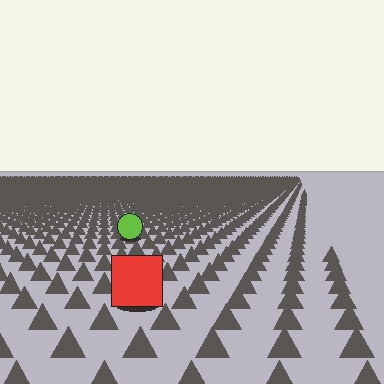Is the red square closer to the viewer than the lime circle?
Yes. The red square is closer — you can tell from the texture gradient: the ground texture is coarser near it.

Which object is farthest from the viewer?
The lime circle is farthest from the viewer. It appears smaller and the ground texture around it is denser.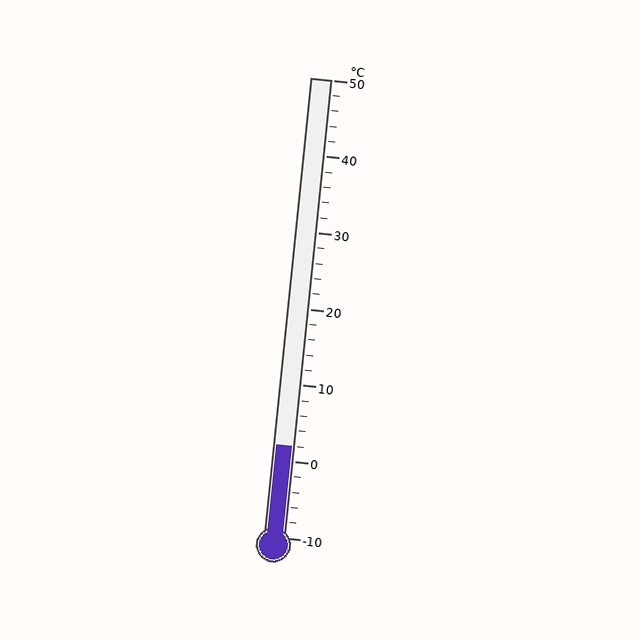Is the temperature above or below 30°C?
The temperature is below 30°C.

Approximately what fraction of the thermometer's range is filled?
The thermometer is filled to approximately 20% of its range.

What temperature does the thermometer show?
The thermometer shows approximately 2°C.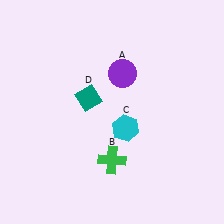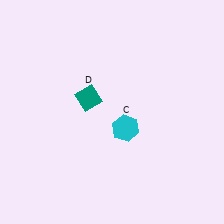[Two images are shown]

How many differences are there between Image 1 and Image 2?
There are 2 differences between the two images.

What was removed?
The green cross (B), the purple circle (A) were removed in Image 2.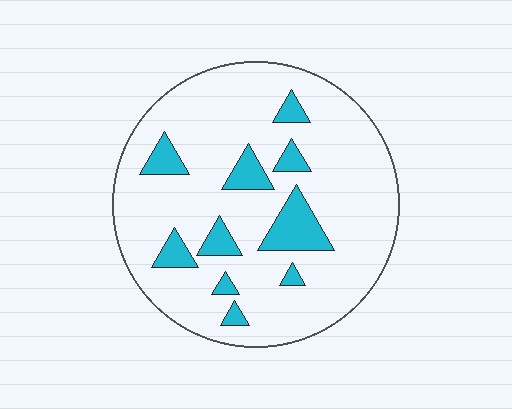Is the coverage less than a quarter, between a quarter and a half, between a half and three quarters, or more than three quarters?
Less than a quarter.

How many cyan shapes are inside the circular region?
10.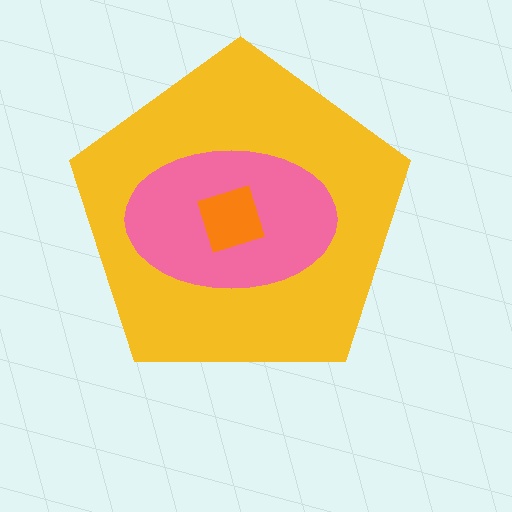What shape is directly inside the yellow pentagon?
The pink ellipse.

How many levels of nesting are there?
3.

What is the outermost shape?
The yellow pentagon.